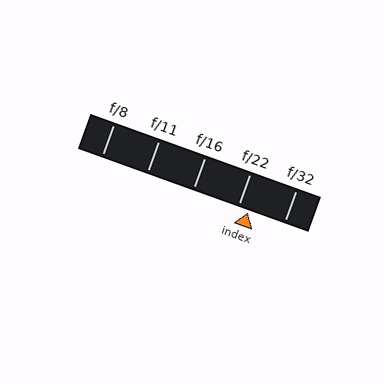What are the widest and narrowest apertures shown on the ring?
The widest aperture shown is f/8 and the narrowest is f/32.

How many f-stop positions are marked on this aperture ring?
There are 5 f-stop positions marked.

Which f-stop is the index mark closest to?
The index mark is closest to f/22.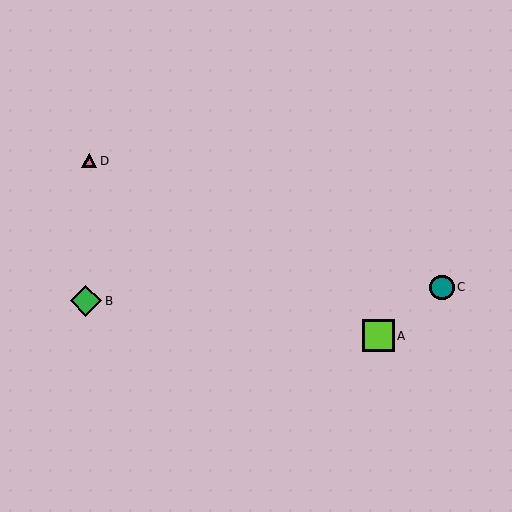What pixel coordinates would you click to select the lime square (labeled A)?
Click at (378, 336) to select the lime square A.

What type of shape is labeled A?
Shape A is a lime square.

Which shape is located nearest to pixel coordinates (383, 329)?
The lime square (labeled A) at (378, 336) is nearest to that location.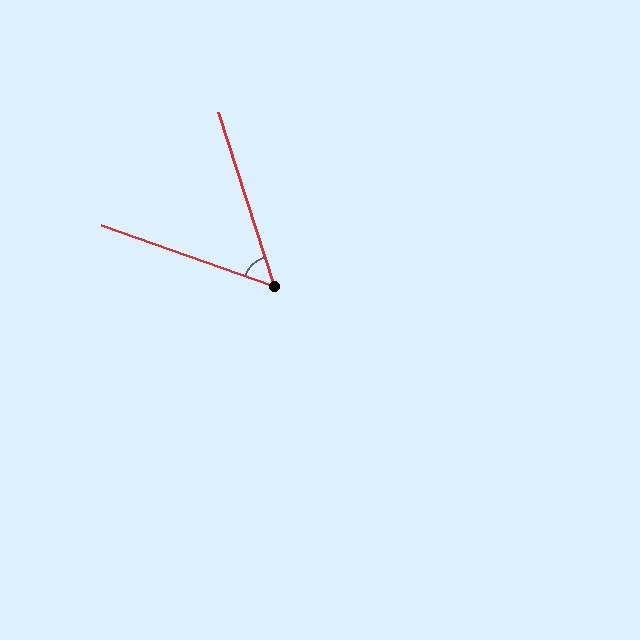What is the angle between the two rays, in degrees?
Approximately 53 degrees.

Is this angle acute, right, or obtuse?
It is acute.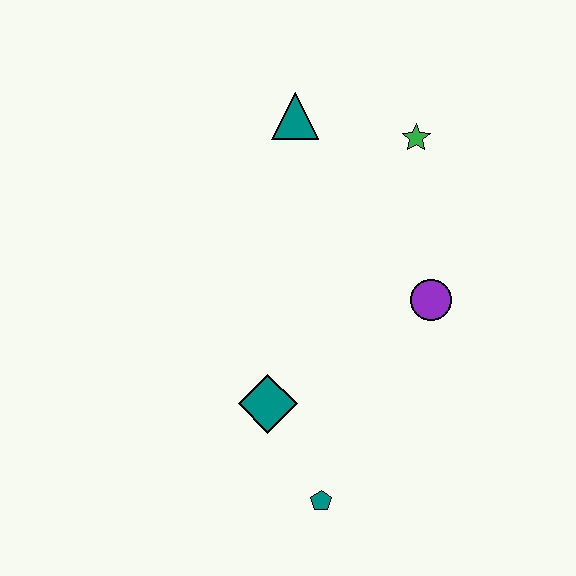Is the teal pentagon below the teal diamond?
Yes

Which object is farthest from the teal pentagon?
The teal triangle is farthest from the teal pentagon.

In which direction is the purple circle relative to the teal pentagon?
The purple circle is above the teal pentagon.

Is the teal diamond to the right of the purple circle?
No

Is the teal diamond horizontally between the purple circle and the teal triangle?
No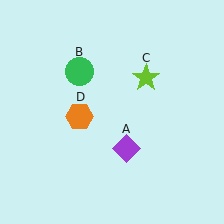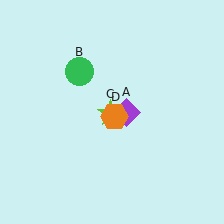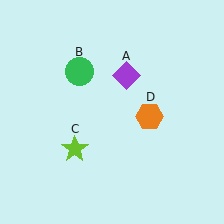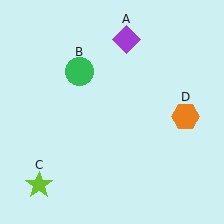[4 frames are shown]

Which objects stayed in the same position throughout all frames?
Green circle (object B) remained stationary.